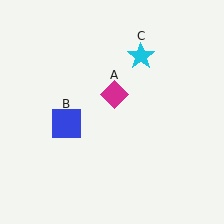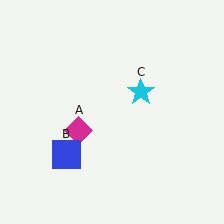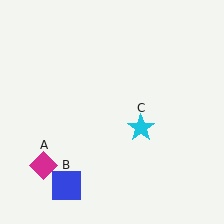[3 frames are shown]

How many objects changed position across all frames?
3 objects changed position: magenta diamond (object A), blue square (object B), cyan star (object C).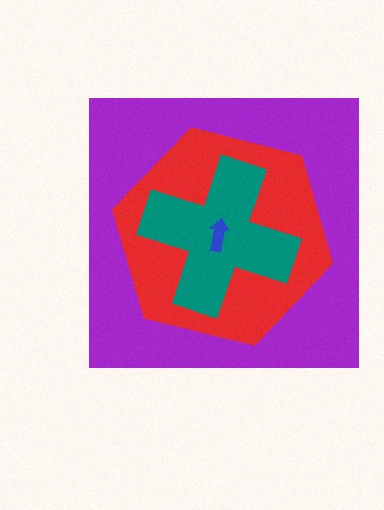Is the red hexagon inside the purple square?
Yes.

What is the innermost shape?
The blue arrow.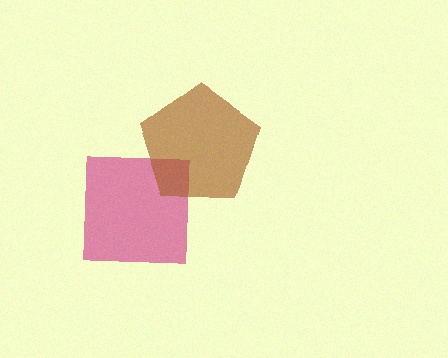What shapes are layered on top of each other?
The layered shapes are: a magenta square, a brown pentagon.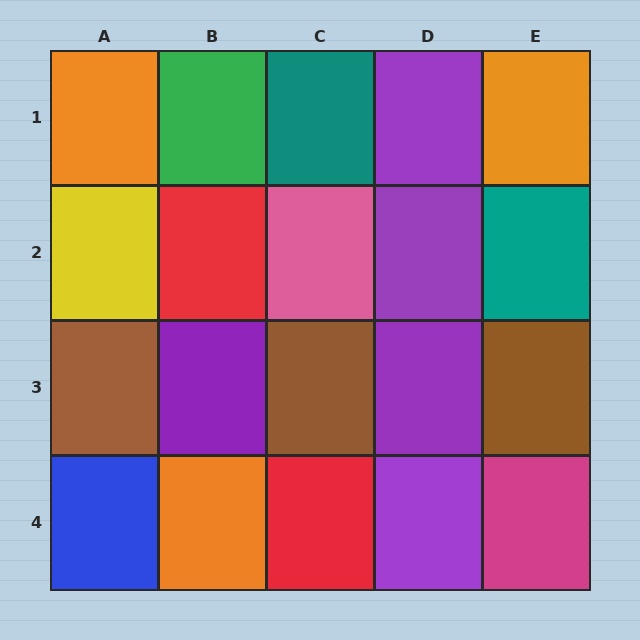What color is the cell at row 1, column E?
Orange.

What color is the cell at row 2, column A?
Yellow.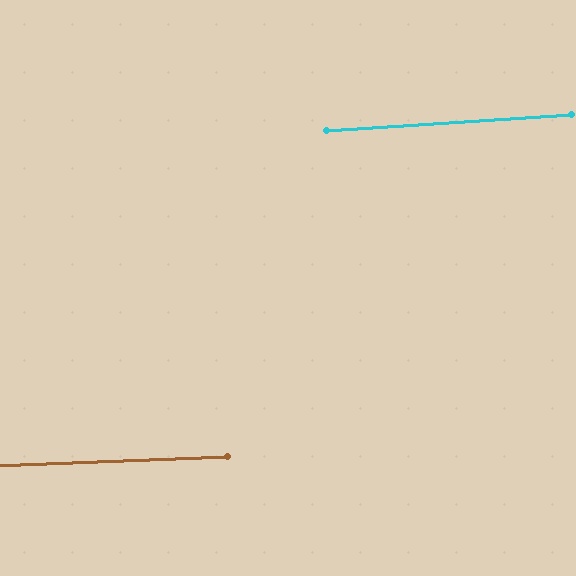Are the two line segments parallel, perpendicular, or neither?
Parallel — their directions differ by only 1.6°.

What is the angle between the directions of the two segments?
Approximately 2 degrees.